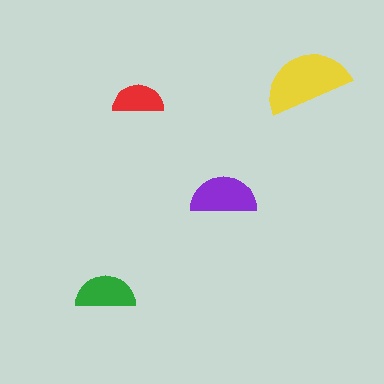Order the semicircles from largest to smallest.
the yellow one, the purple one, the green one, the red one.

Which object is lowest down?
The green semicircle is bottommost.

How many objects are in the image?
There are 4 objects in the image.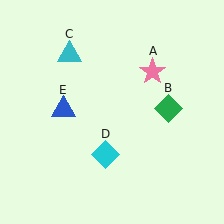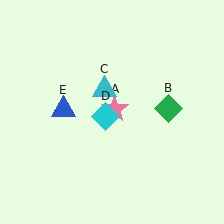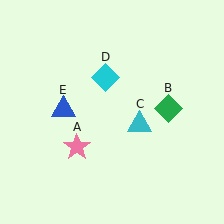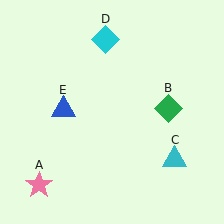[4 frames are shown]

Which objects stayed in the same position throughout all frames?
Green diamond (object B) and blue triangle (object E) remained stationary.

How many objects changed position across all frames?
3 objects changed position: pink star (object A), cyan triangle (object C), cyan diamond (object D).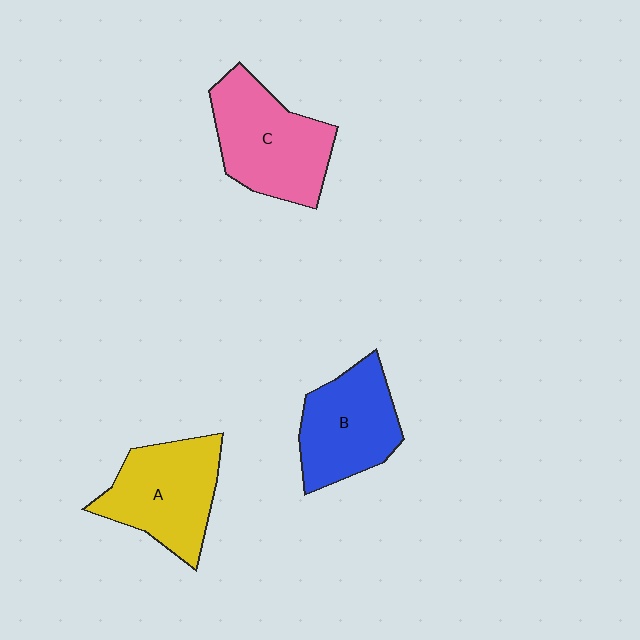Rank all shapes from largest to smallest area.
From largest to smallest: C (pink), A (yellow), B (blue).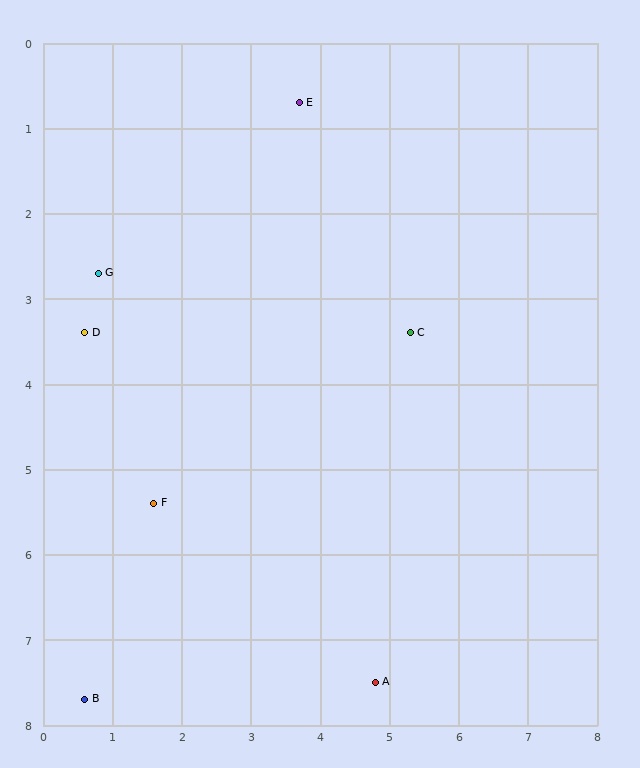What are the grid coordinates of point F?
Point F is at approximately (1.6, 5.4).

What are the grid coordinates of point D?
Point D is at approximately (0.6, 3.4).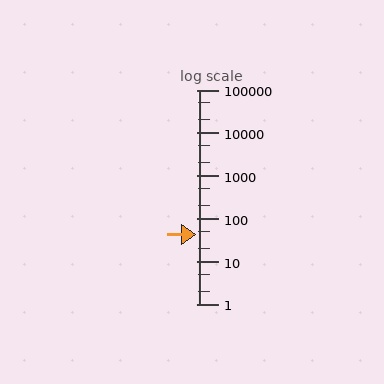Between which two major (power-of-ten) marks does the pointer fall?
The pointer is between 10 and 100.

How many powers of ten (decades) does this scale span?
The scale spans 5 decades, from 1 to 100000.